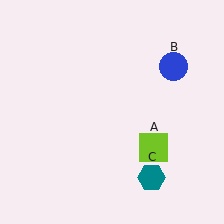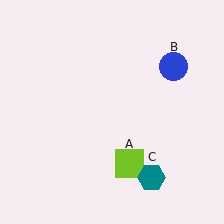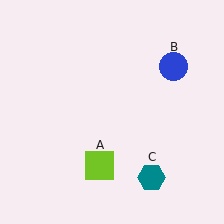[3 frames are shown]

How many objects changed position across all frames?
1 object changed position: lime square (object A).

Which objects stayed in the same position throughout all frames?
Blue circle (object B) and teal hexagon (object C) remained stationary.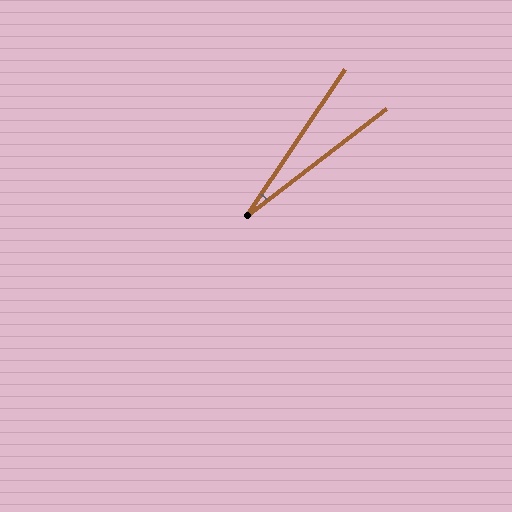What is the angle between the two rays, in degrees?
Approximately 19 degrees.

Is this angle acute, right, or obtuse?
It is acute.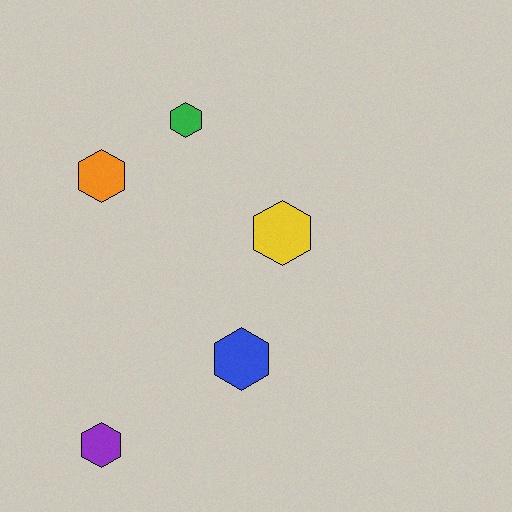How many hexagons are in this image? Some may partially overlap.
There are 5 hexagons.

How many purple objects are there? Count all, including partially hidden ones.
There is 1 purple object.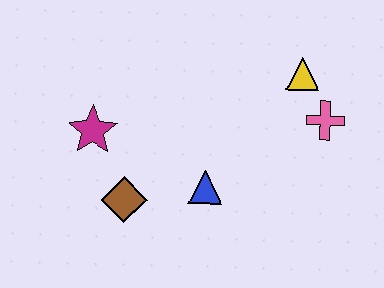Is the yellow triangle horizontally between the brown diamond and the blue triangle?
No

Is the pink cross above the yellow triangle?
No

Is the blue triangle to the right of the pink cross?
No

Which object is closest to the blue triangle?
The brown diamond is closest to the blue triangle.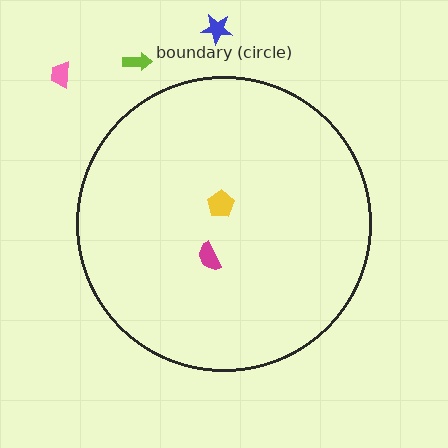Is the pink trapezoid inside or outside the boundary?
Outside.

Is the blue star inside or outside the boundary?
Outside.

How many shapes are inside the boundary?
2 inside, 3 outside.